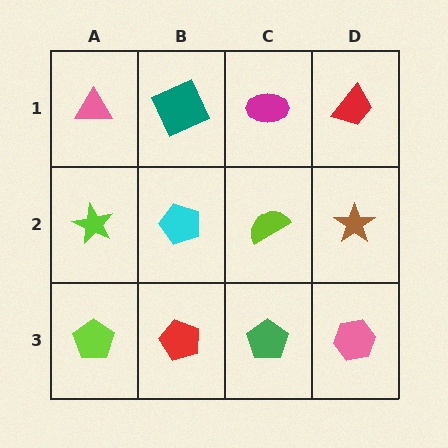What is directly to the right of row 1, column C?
A red trapezoid.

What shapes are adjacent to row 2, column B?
A teal square (row 1, column B), a red pentagon (row 3, column B), a lime star (row 2, column A), a lime semicircle (row 2, column C).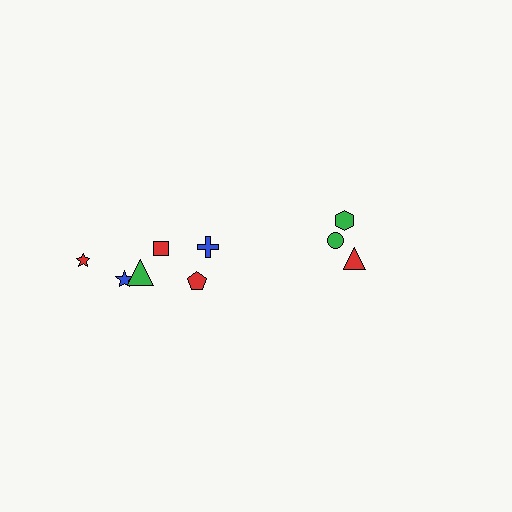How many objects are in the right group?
There are 3 objects.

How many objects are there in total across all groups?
There are 9 objects.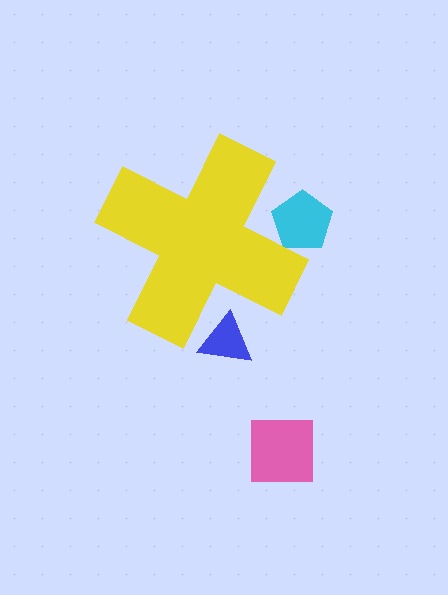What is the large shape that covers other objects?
A yellow cross.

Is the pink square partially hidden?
No, the pink square is fully visible.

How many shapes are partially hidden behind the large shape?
2 shapes are partially hidden.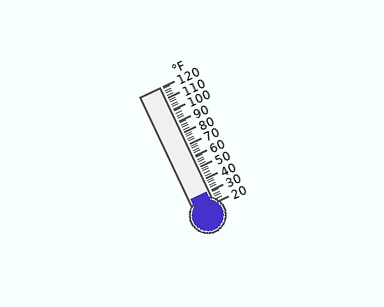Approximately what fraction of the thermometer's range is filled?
The thermometer is filled to approximately 10% of its range.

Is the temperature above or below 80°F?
The temperature is below 80°F.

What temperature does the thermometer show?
The thermometer shows approximately 30°F.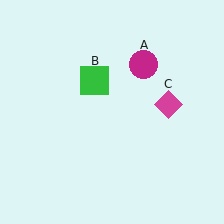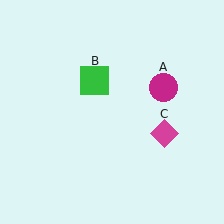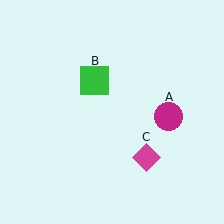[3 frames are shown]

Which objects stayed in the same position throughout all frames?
Green square (object B) remained stationary.